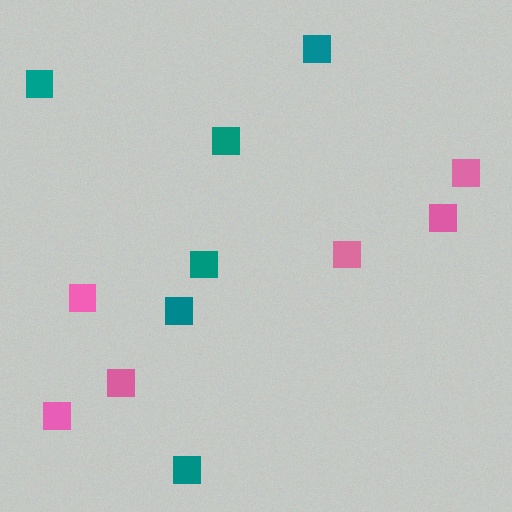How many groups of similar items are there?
There are 2 groups: one group of pink squares (6) and one group of teal squares (6).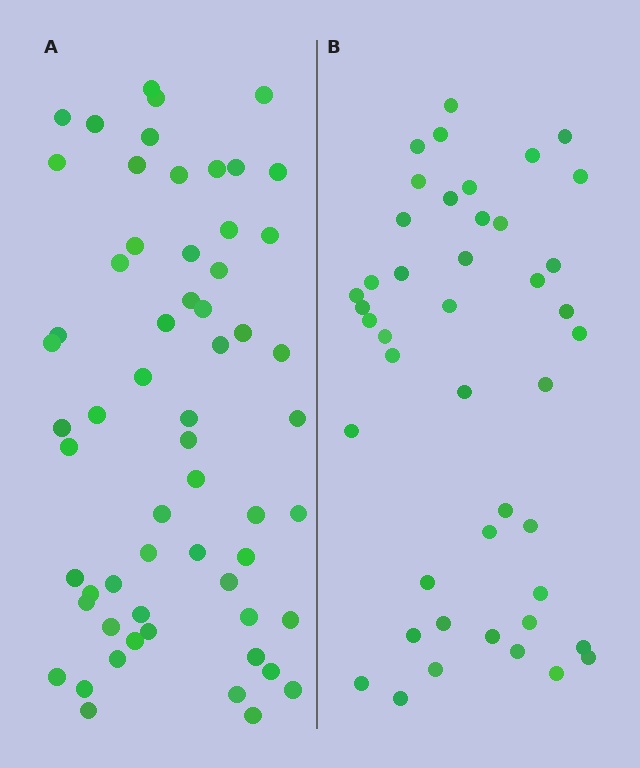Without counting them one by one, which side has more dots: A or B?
Region A (the left region) has more dots.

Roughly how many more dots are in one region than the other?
Region A has approximately 15 more dots than region B.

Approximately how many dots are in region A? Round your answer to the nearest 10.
About 60 dots.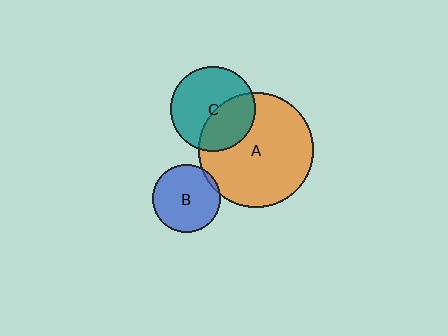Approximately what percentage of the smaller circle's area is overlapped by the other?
Approximately 5%.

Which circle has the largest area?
Circle A (orange).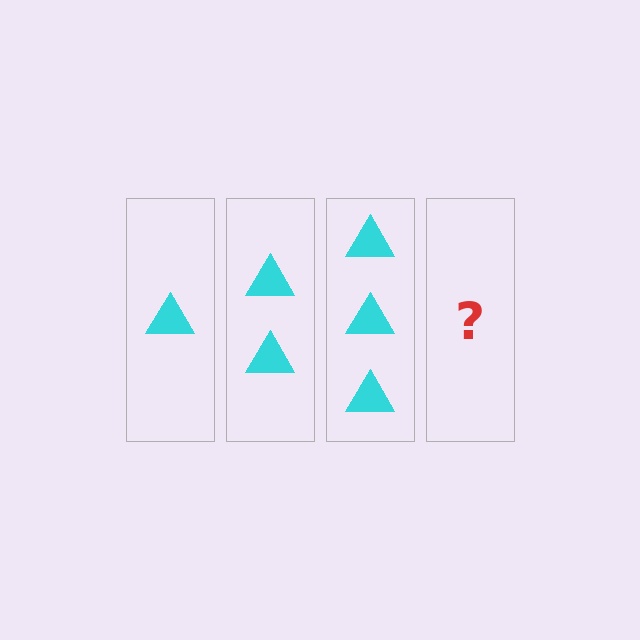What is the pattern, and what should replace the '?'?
The pattern is that each step adds one more triangle. The '?' should be 4 triangles.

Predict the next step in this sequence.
The next step is 4 triangles.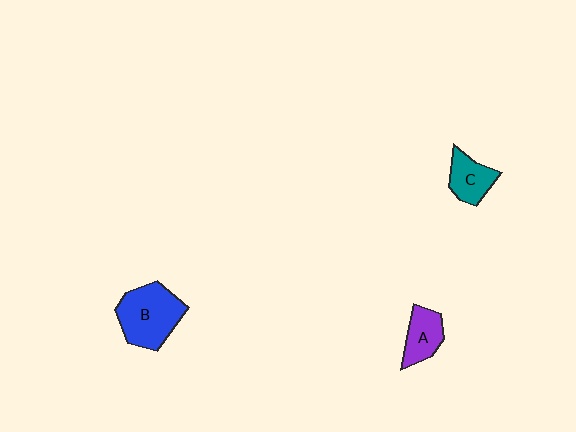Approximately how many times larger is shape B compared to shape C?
Approximately 1.8 times.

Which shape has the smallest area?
Shape A (purple).